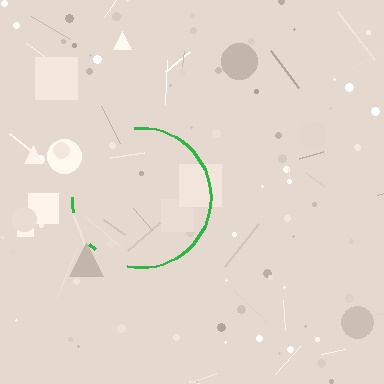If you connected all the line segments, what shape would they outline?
They would outline a circle.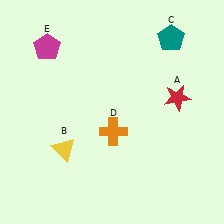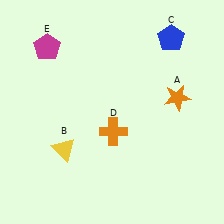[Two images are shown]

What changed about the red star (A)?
In Image 1, A is red. In Image 2, it changed to orange.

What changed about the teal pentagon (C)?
In Image 1, C is teal. In Image 2, it changed to blue.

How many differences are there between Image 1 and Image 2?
There are 2 differences between the two images.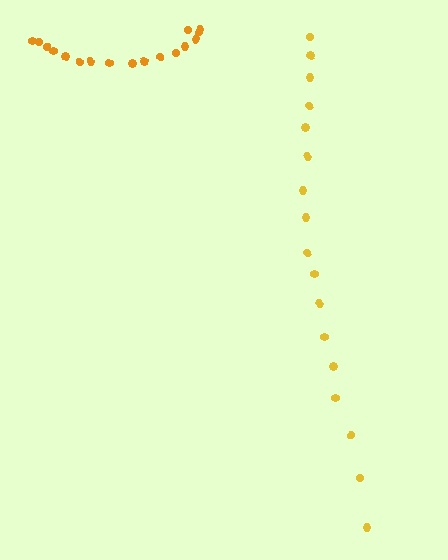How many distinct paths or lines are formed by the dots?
There are 2 distinct paths.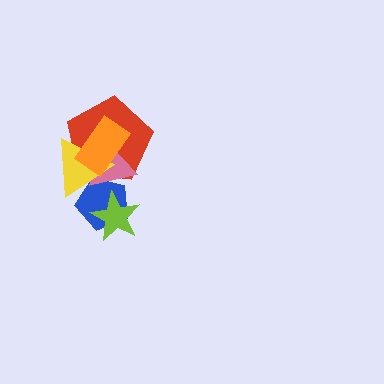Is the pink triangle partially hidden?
Yes, it is partially covered by another shape.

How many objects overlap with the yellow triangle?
4 objects overlap with the yellow triangle.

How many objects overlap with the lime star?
1 object overlaps with the lime star.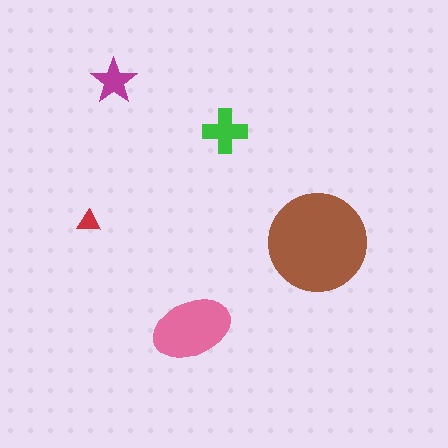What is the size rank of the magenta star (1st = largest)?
4th.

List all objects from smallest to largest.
The red triangle, the magenta star, the green cross, the pink ellipse, the brown circle.